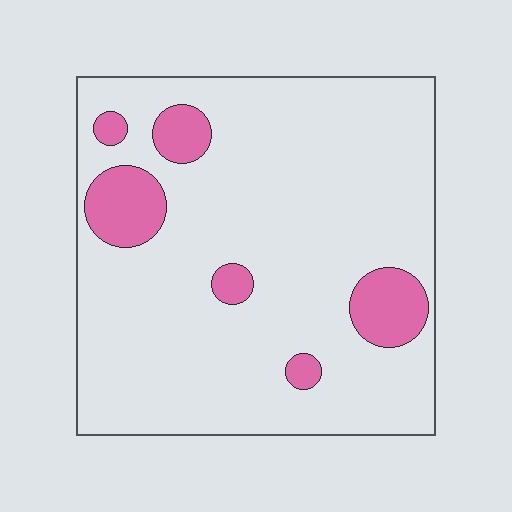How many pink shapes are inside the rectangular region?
6.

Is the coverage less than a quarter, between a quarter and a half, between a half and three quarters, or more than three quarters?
Less than a quarter.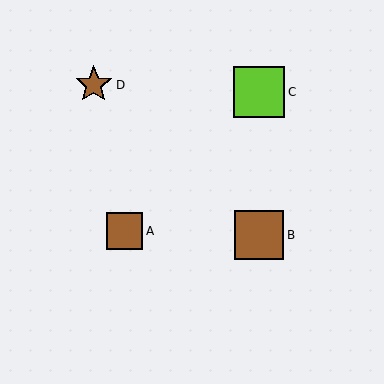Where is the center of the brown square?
The center of the brown square is at (125, 231).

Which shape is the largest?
The lime square (labeled C) is the largest.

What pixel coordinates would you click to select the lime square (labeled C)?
Click at (259, 92) to select the lime square C.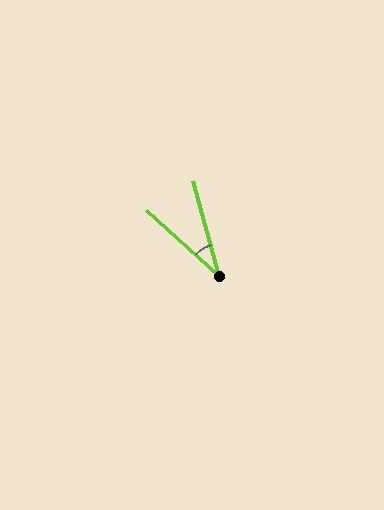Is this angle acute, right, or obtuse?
It is acute.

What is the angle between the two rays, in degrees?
Approximately 33 degrees.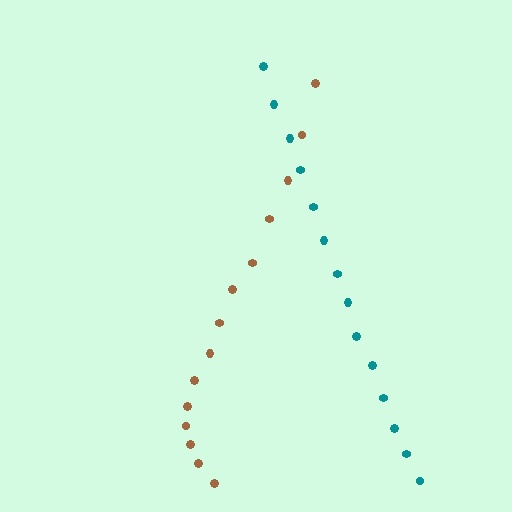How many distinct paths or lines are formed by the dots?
There are 2 distinct paths.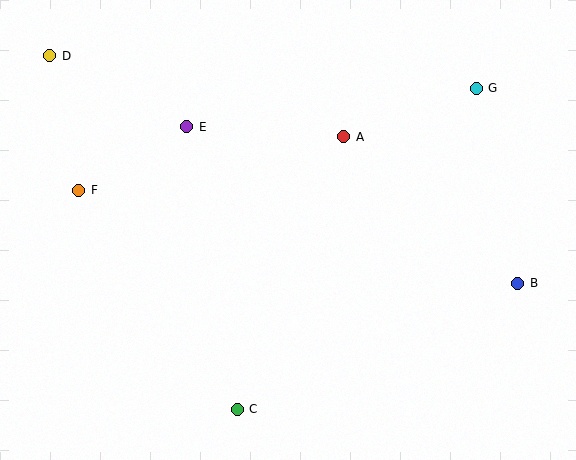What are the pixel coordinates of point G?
Point G is at (476, 88).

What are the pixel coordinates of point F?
Point F is at (79, 190).